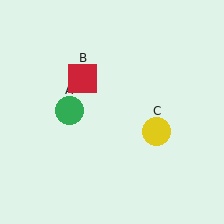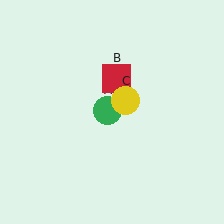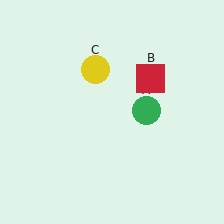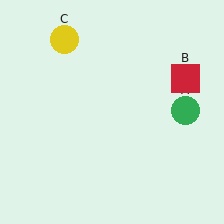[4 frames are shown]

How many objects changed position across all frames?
3 objects changed position: green circle (object A), red square (object B), yellow circle (object C).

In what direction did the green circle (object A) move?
The green circle (object A) moved right.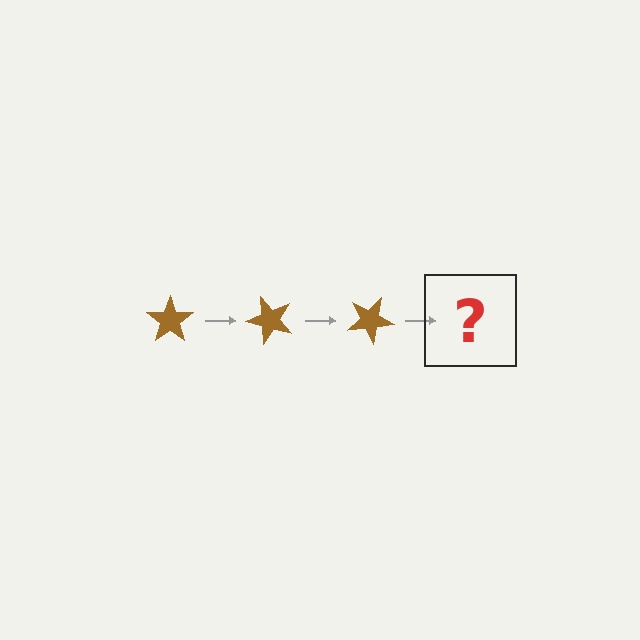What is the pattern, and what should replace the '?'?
The pattern is that the star rotates 50 degrees each step. The '?' should be a brown star rotated 150 degrees.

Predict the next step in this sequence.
The next step is a brown star rotated 150 degrees.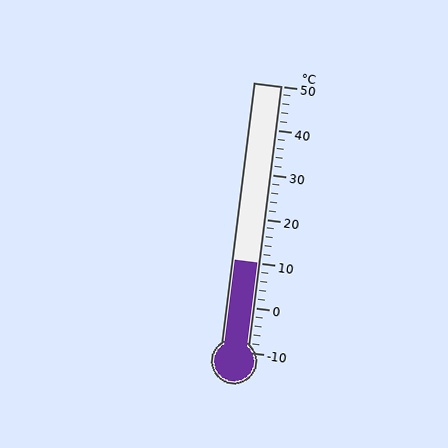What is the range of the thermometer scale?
The thermometer scale ranges from -10°C to 50°C.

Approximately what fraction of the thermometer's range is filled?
The thermometer is filled to approximately 35% of its range.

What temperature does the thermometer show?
The thermometer shows approximately 10°C.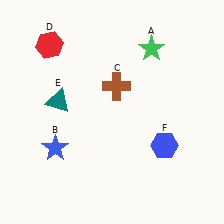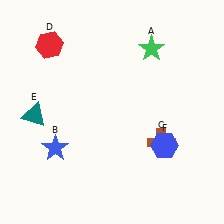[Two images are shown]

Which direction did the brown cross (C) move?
The brown cross (C) moved down.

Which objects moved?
The objects that moved are: the brown cross (C), the teal triangle (E).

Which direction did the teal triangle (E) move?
The teal triangle (E) moved left.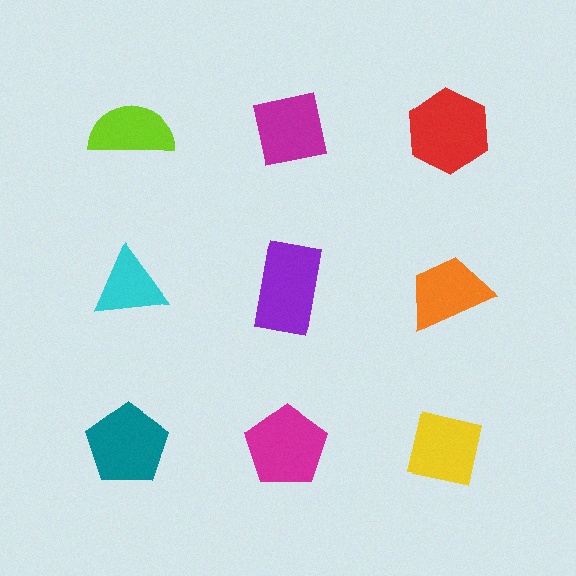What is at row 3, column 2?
A magenta pentagon.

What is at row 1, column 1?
A lime semicircle.